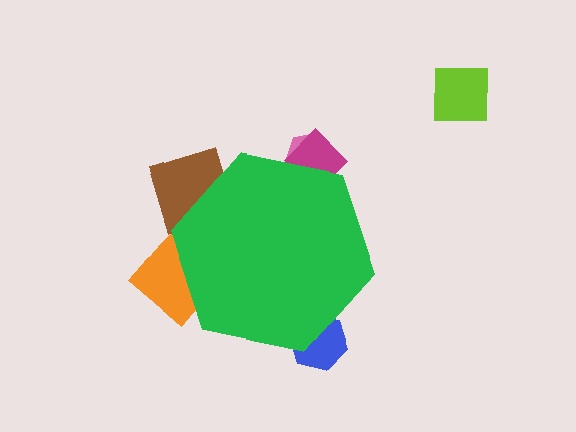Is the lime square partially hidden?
No, the lime square is fully visible.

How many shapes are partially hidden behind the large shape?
5 shapes are partially hidden.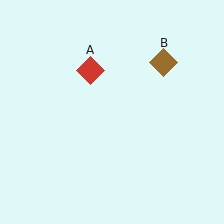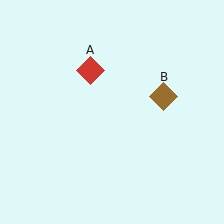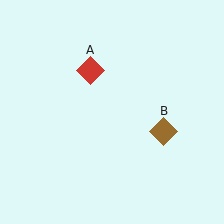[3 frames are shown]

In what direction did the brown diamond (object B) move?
The brown diamond (object B) moved down.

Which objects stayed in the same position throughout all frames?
Red diamond (object A) remained stationary.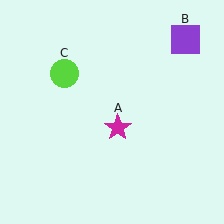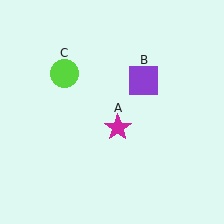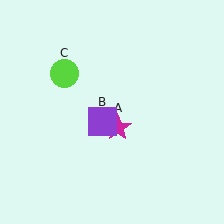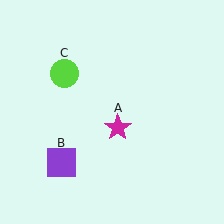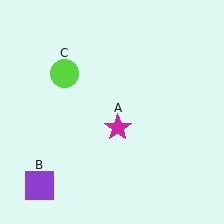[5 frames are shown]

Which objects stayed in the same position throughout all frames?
Magenta star (object A) and lime circle (object C) remained stationary.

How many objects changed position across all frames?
1 object changed position: purple square (object B).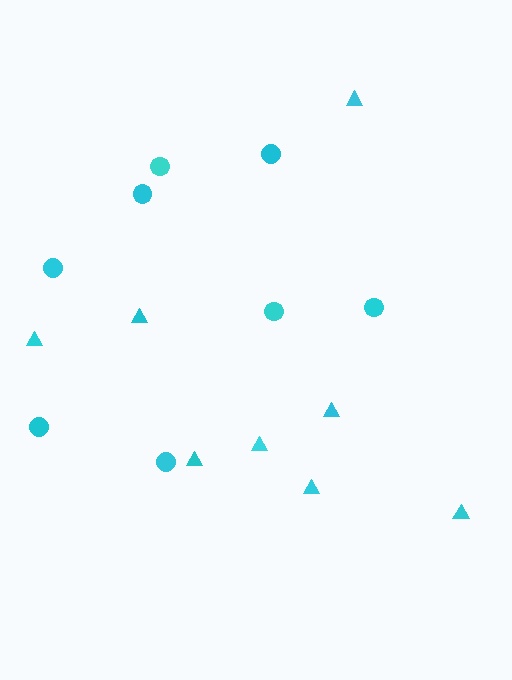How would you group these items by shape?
There are 2 groups: one group of circles (8) and one group of triangles (8).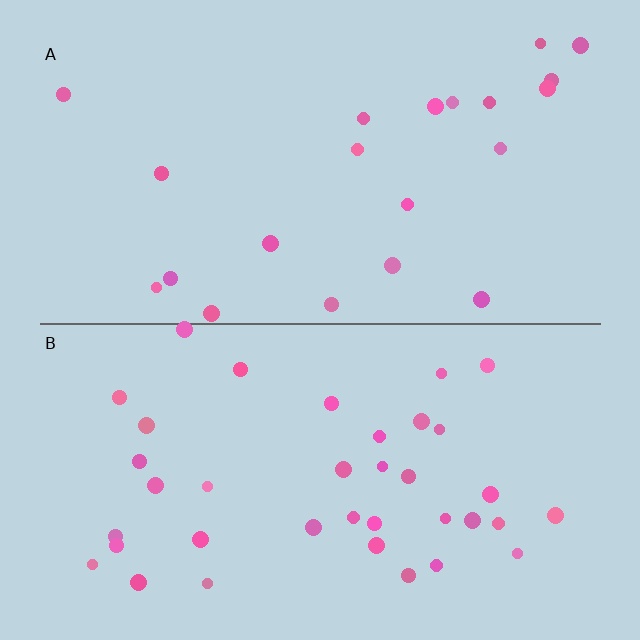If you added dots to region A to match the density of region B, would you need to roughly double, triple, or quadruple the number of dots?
Approximately double.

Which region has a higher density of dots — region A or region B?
B (the bottom).